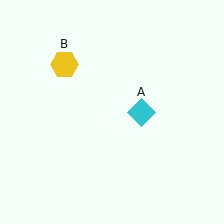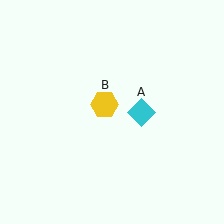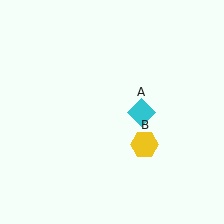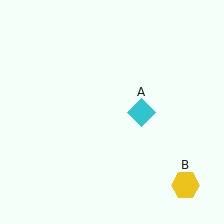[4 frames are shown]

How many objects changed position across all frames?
1 object changed position: yellow hexagon (object B).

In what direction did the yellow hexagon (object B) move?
The yellow hexagon (object B) moved down and to the right.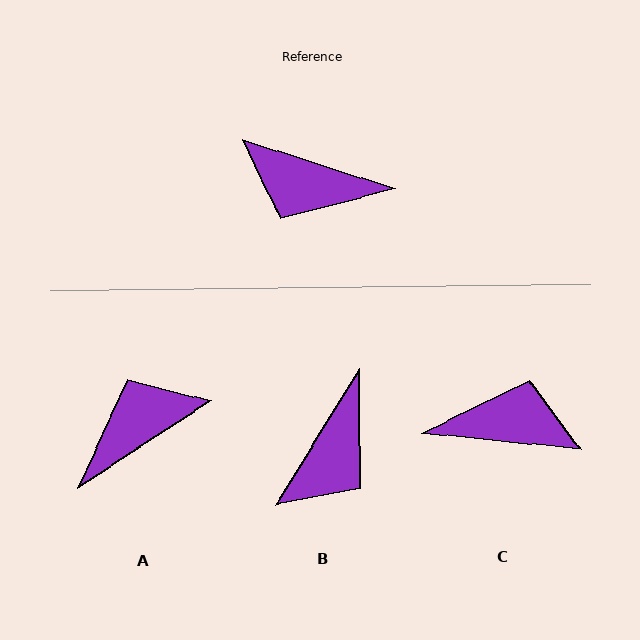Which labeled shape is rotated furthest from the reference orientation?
C, about 168 degrees away.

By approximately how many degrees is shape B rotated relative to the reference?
Approximately 76 degrees counter-clockwise.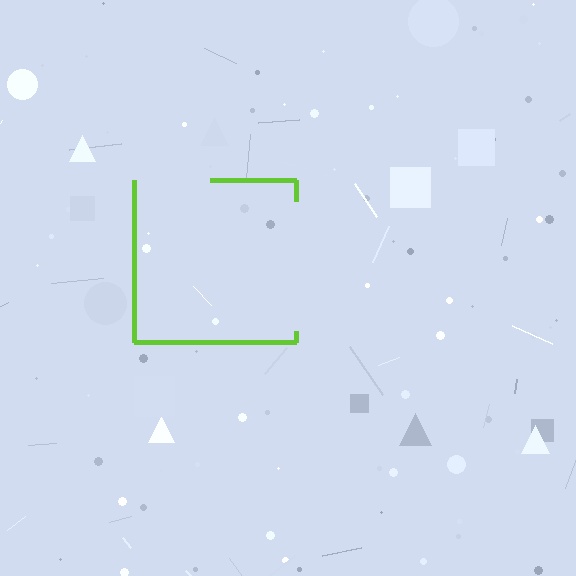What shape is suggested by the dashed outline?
The dashed outline suggests a square.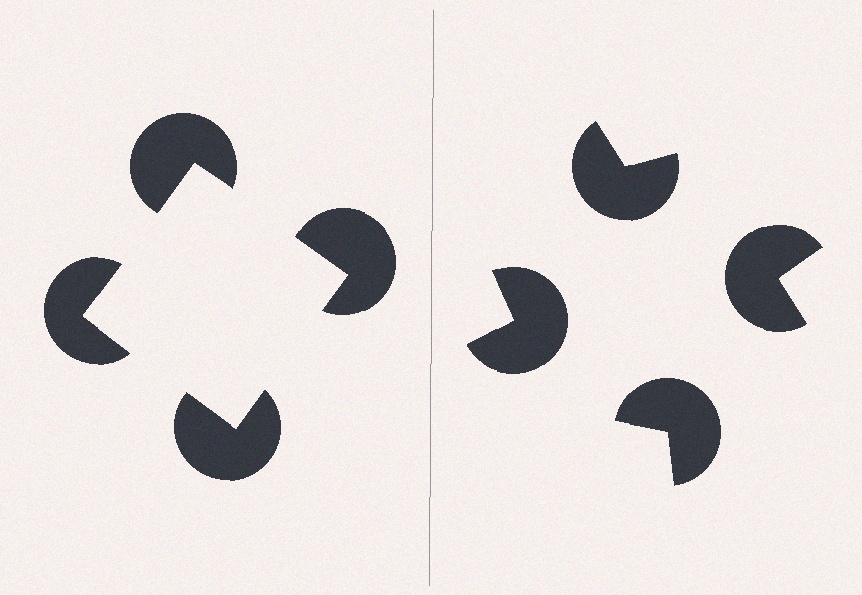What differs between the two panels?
The pac-man discs are positioned identically on both sides; only the wedge orientations differ. On the left they align to a square; on the right they are misaligned.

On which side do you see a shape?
An illusory square appears on the left side. On the right side the wedge cuts are rotated, so no coherent shape forms.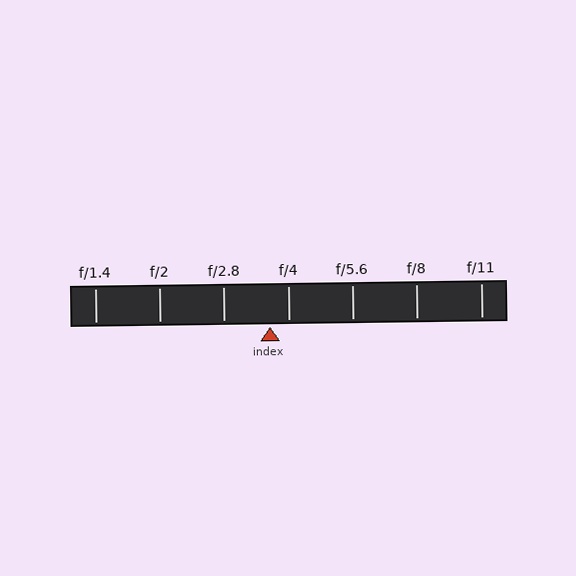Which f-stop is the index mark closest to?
The index mark is closest to f/4.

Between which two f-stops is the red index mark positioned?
The index mark is between f/2.8 and f/4.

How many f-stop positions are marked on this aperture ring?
There are 7 f-stop positions marked.